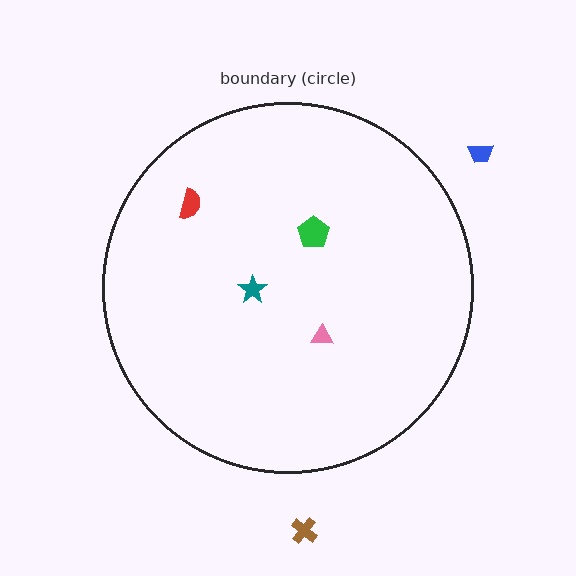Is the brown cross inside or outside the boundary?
Outside.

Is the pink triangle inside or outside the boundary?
Inside.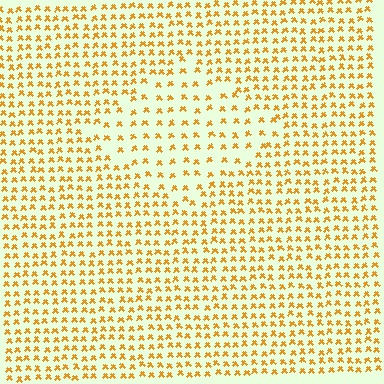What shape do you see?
I see a diamond.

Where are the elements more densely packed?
The elements are more densely packed outside the diamond boundary.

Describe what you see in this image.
The image contains small orange elements arranged at two different densities. A diamond-shaped region is visible where the elements are less densely packed than the surrounding area.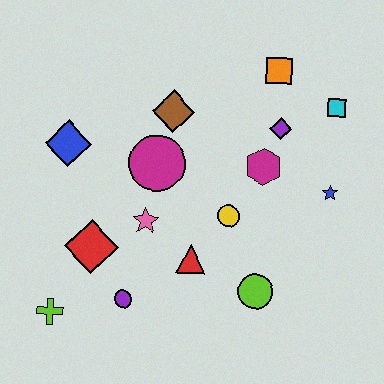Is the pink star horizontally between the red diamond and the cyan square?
Yes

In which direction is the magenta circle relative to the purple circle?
The magenta circle is above the purple circle.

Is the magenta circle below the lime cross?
No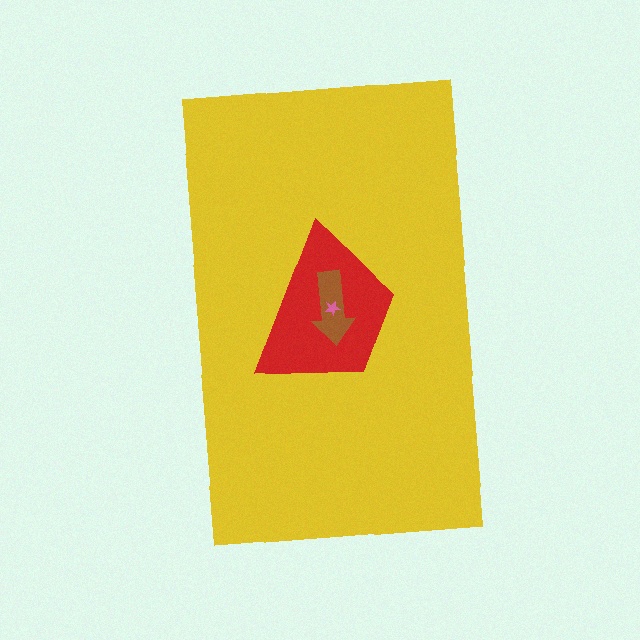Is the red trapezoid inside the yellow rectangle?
Yes.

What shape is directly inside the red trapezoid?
The brown arrow.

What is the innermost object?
The pink star.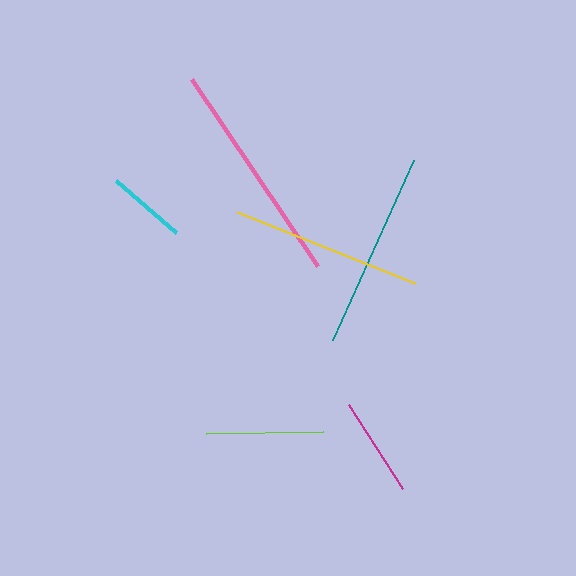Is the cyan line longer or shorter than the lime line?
The lime line is longer than the cyan line.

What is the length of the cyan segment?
The cyan segment is approximately 79 pixels long.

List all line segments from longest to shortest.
From longest to shortest: pink, teal, yellow, lime, magenta, cyan.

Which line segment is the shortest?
The cyan line is the shortest at approximately 79 pixels.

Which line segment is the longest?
The pink line is the longest at approximately 226 pixels.